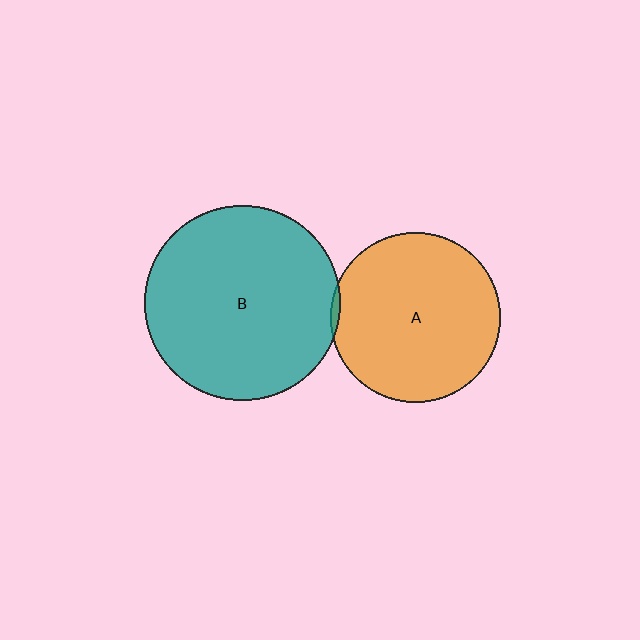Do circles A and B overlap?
Yes.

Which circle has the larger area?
Circle B (teal).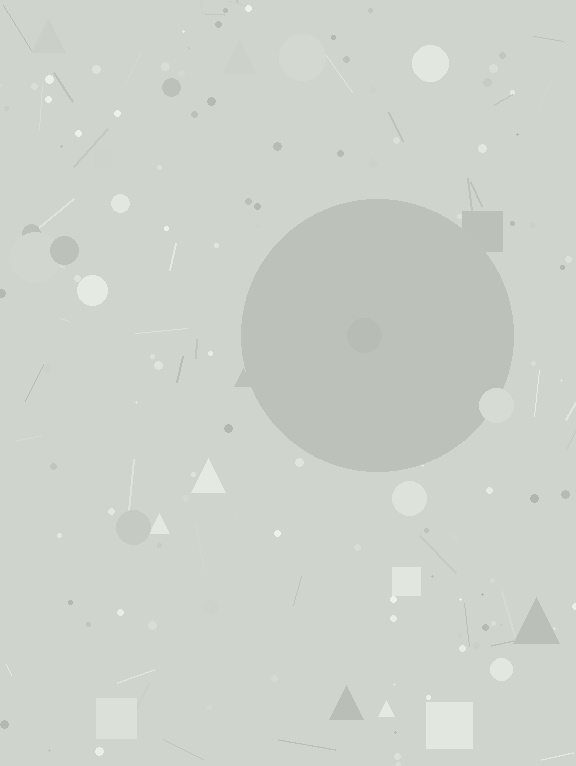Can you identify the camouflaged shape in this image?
The camouflaged shape is a circle.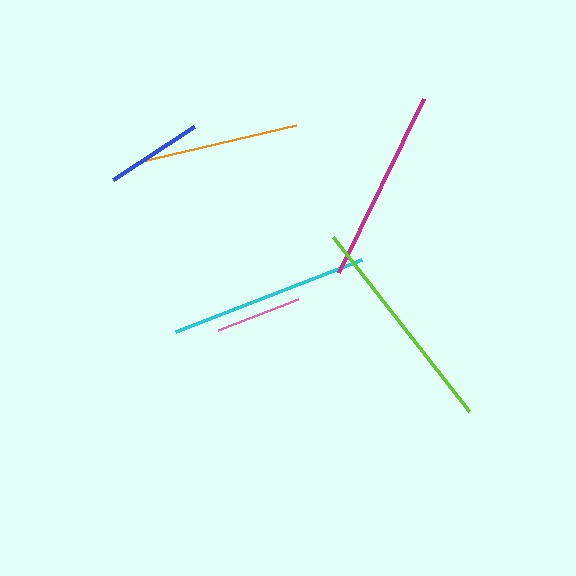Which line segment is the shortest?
The pink line is the shortest at approximately 86 pixels.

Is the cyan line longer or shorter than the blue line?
The cyan line is longer than the blue line.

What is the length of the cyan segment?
The cyan segment is approximately 200 pixels long.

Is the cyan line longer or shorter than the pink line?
The cyan line is longer than the pink line.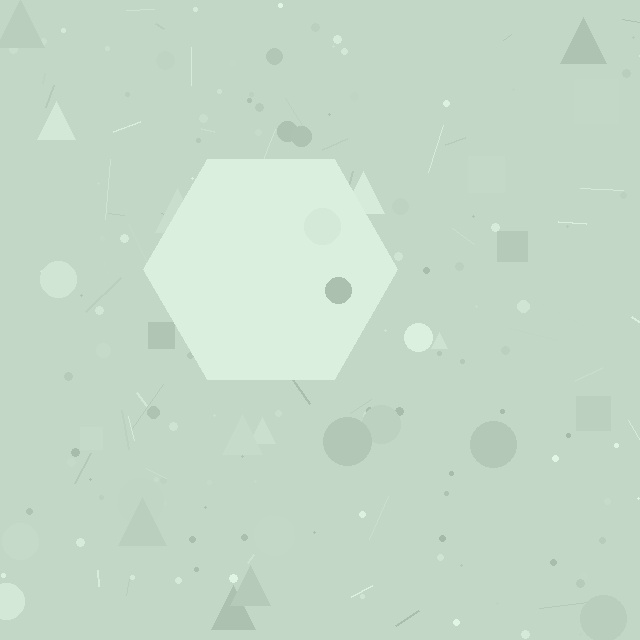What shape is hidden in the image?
A hexagon is hidden in the image.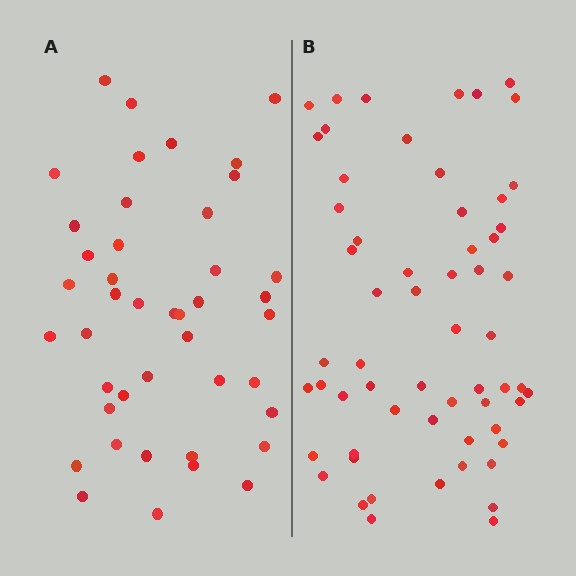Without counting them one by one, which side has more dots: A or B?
Region B (the right region) has more dots.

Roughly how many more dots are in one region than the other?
Region B has approximately 15 more dots than region A.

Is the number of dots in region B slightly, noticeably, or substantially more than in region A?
Region B has noticeably more, but not dramatically so. The ratio is roughly 1.4 to 1.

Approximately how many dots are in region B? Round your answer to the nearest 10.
About 60 dots.